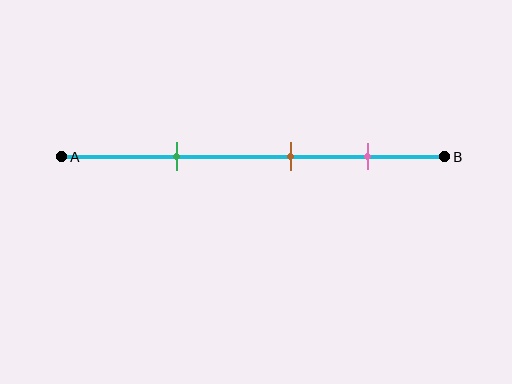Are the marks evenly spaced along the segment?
Yes, the marks are approximately evenly spaced.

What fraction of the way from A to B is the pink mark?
The pink mark is approximately 80% (0.8) of the way from A to B.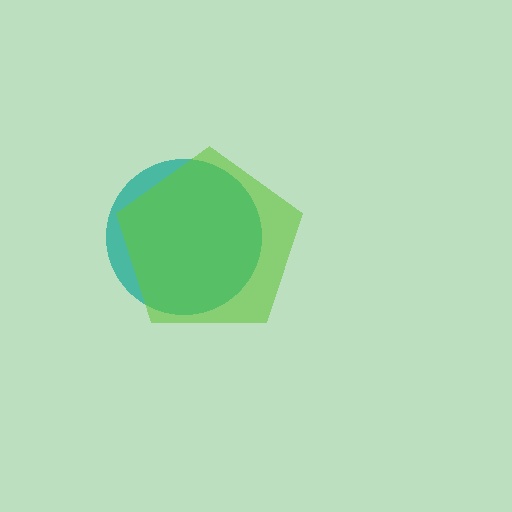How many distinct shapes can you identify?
There are 2 distinct shapes: a teal circle, a lime pentagon.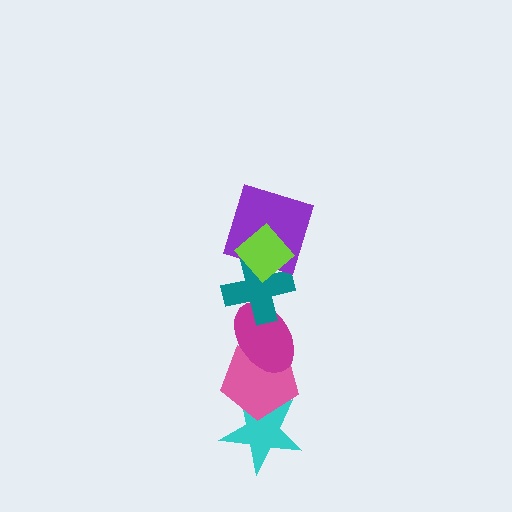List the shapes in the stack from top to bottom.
From top to bottom: the lime diamond, the purple square, the teal cross, the magenta ellipse, the pink pentagon, the cyan star.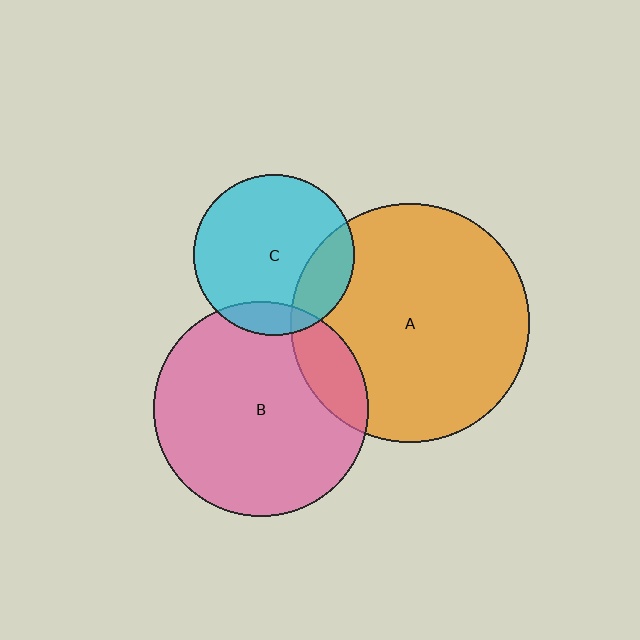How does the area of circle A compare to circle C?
Approximately 2.2 times.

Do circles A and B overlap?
Yes.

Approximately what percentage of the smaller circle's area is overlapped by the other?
Approximately 15%.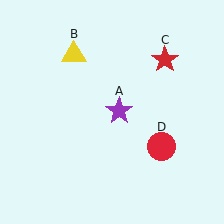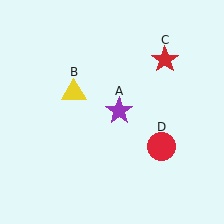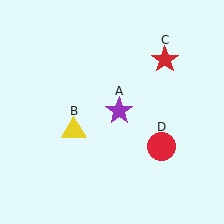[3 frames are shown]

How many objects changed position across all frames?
1 object changed position: yellow triangle (object B).